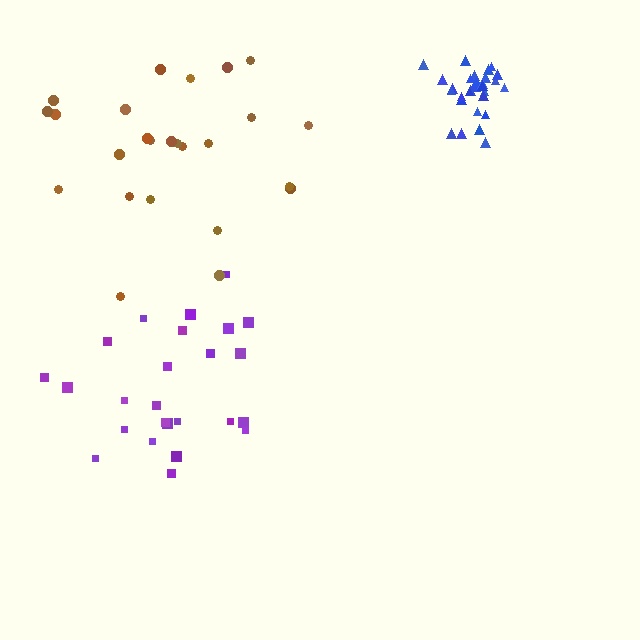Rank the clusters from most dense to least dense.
blue, brown, purple.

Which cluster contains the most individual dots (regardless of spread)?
Blue (29).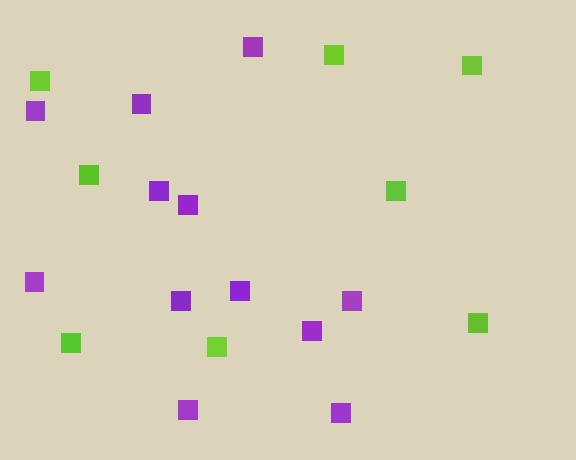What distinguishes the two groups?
There are 2 groups: one group of lime squares (8) and one group of purple squares (12).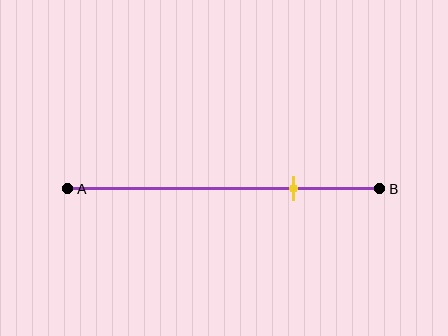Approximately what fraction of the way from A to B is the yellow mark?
The yellow mark is approximately 70% of the way from A to B.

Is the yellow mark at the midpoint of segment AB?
No, the mark is at about 70% from A, not at the 50% midpoint.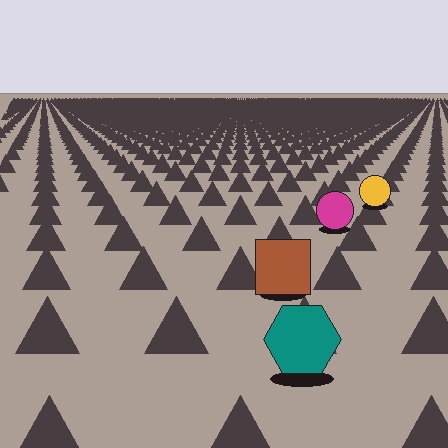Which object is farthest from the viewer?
The yellow circle is farthest from the viewer. It appears smaller and the ground texture around it is denser.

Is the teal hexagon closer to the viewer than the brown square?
Yes. The teal hexagon is closer — you can tell from the texture gradient: the ground texture is coarser near it.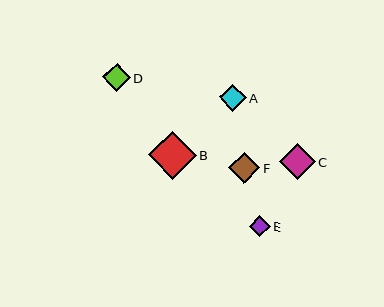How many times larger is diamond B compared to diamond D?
Diamond B is approximately 1.8 times the size of diamond D.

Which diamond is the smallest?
Diamond E is the smallest with a size of approximately 21 pixels.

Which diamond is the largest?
Diamond B is the largest with a size of approximately 48 pixels.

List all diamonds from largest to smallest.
From largest to smallest: B, C, F, D, A, E.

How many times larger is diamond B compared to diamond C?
Diamond B is approximately 1.4 times the size of diamond C.